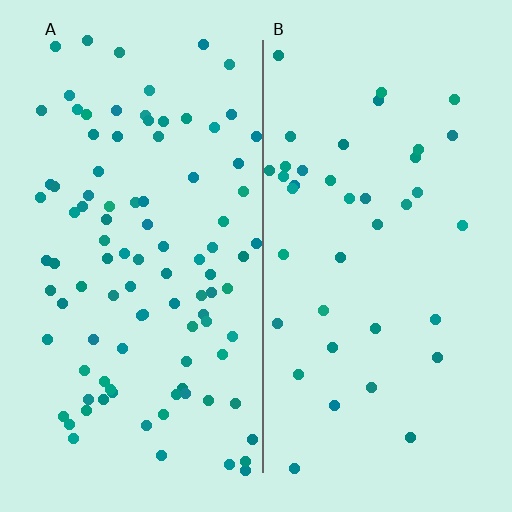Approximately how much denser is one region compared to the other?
Approximately 2.5× — region A over region B.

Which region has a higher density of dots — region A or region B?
A (the left).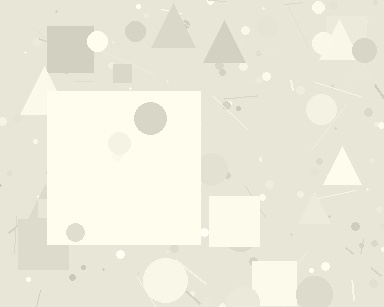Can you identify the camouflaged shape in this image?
The camouflaged shape is a square.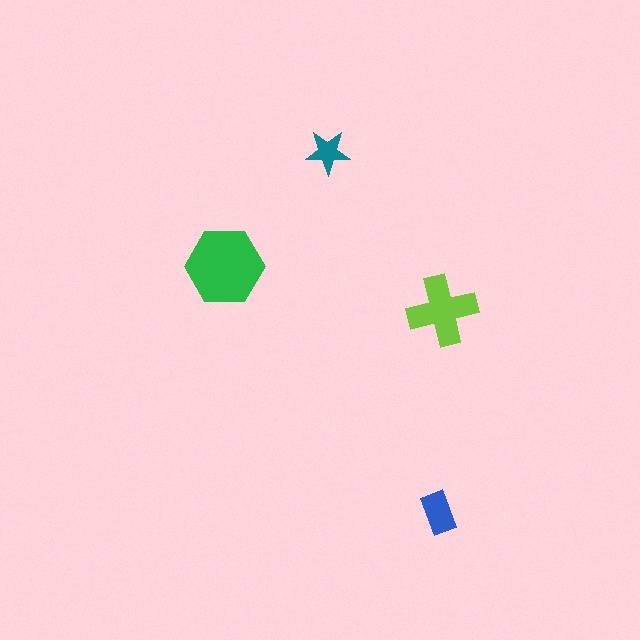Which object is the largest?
The green hexagon.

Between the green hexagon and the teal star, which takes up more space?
The green hexagon.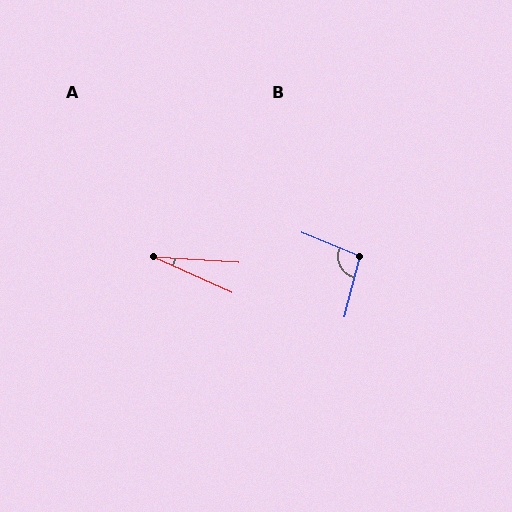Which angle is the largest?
B, at approximately 98 degrees.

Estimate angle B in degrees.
Approximately 98 degrees.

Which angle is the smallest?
A, at approximately 21 degrees.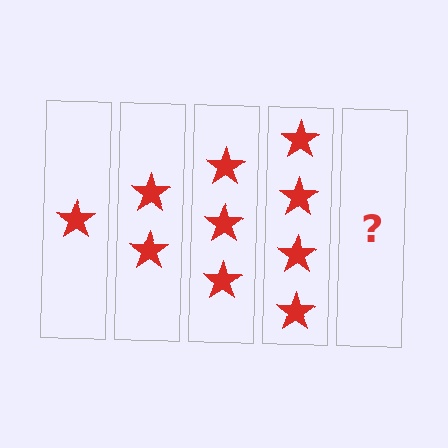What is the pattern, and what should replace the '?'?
The pattern is that each step adds one more star. The '?' should be 5 stars.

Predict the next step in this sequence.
The next step is 5 stars.